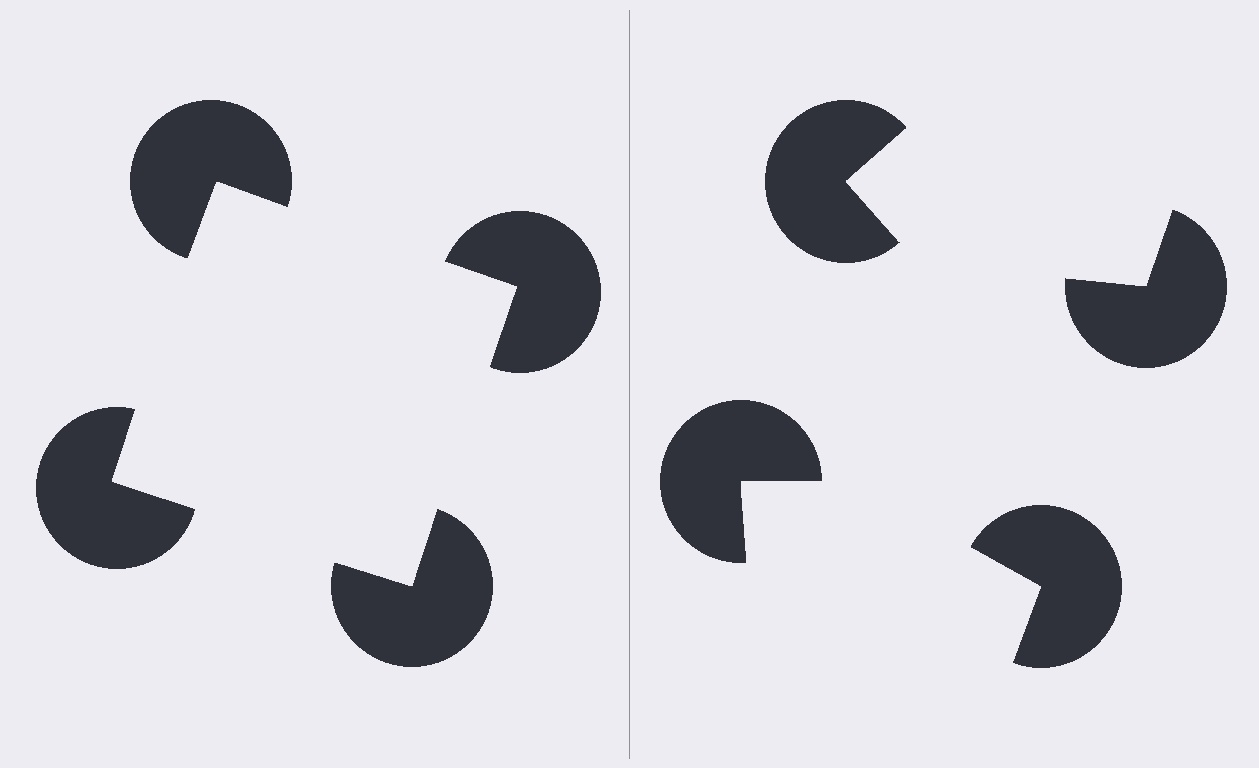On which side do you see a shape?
An illusory square appears on the left side. On the right side the wedge cuts are rotated, so no coherent shape forms.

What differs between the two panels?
The pac-man discs are positioned identically on both sides; only the wedge orientations differ. On the left they align to a square; on the right they are misaligned.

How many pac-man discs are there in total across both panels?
8 — 4 on each side.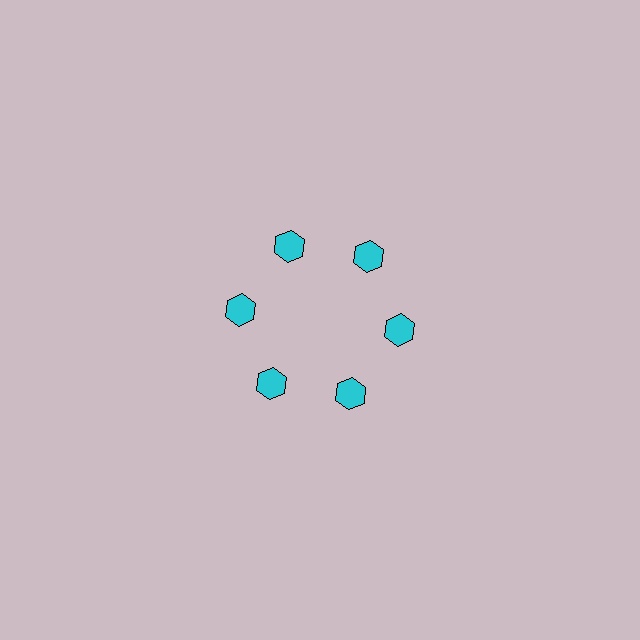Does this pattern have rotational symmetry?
Yes, this pattern has 6-fold rotational symmetry. It looks the same after rotating 60 degrees around the center.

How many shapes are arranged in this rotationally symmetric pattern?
There are 6 shapes, arranged in 6 groups of 1.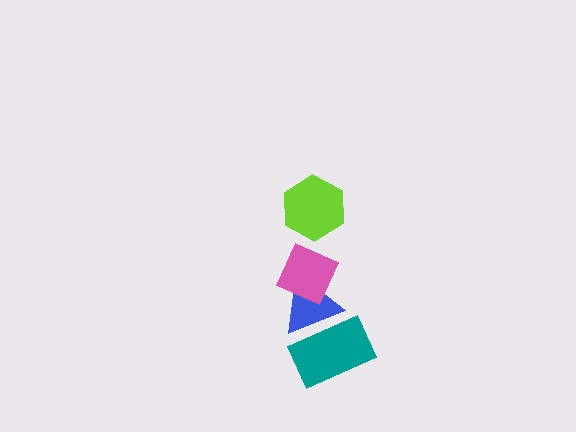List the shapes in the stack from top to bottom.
From top to bottom: the lime hexagon, the pink diamond, the blue triangle, the teal rectangle.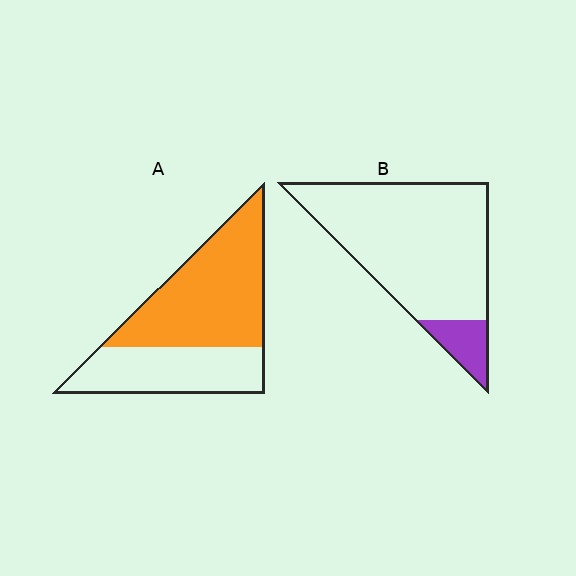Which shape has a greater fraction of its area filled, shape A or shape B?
Shape A.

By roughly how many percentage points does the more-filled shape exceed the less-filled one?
By roughly 50 percentage points (A over B).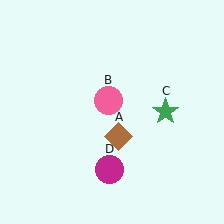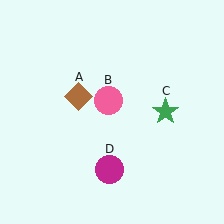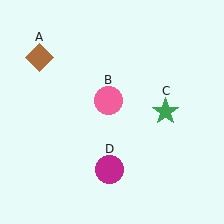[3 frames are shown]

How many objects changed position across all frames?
1 object changed position: brown diamond (object A).